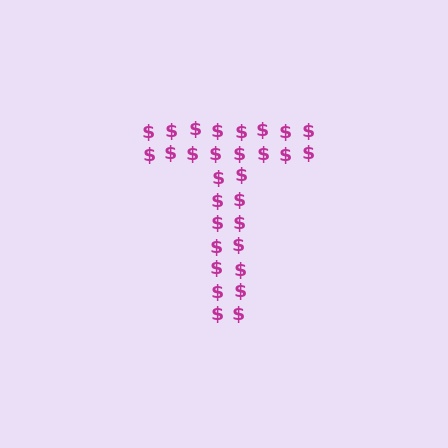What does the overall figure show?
The overall figure shows the letter T.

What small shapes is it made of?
It is made of small dollar signs.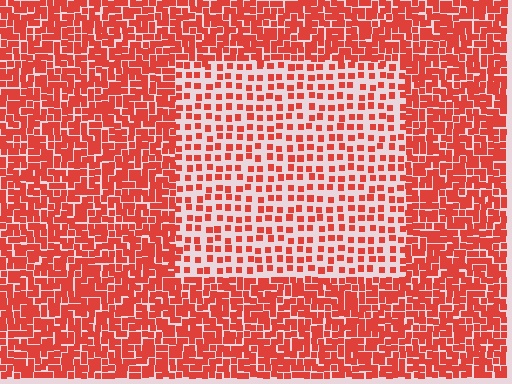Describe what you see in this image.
The image contains small red elements arranged at two different densities. A rectangle-shaped region is visible where the elements are less densely packed than the surrounding area.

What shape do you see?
I see a rectangle.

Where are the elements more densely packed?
The elements are more densely packed outside the rectangle boundary.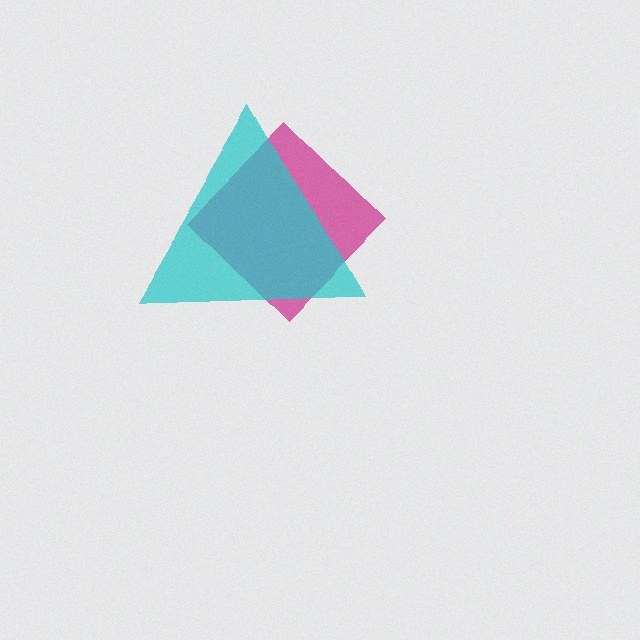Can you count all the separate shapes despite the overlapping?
Yes, there are 2 separate shapes.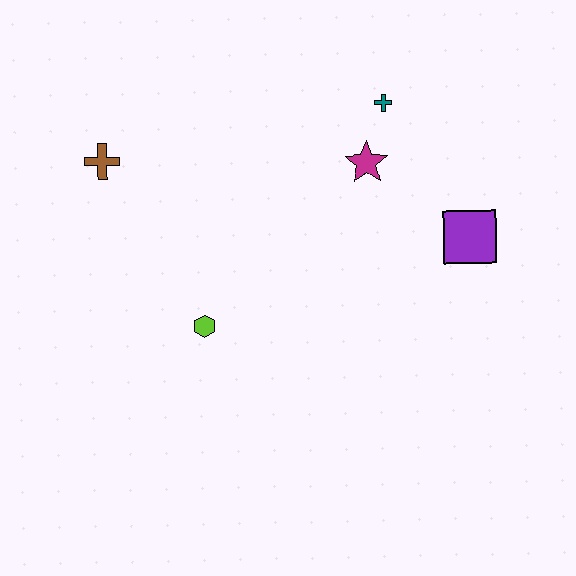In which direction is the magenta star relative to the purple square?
The magenta star is to the left of the purple square.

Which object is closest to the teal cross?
The magenta star is closest to the teal cross.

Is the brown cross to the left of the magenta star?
Yes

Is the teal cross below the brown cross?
No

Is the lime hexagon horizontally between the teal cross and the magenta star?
No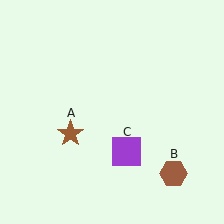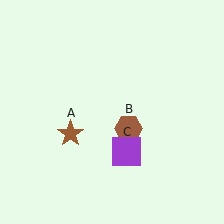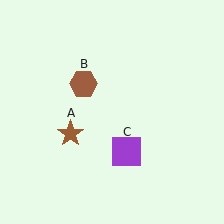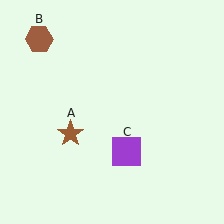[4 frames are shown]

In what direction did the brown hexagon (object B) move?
The brown hexagon (object B) moved up and to the left.